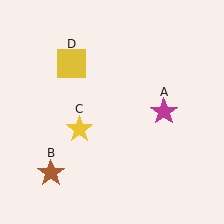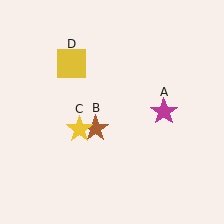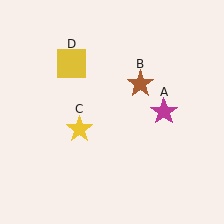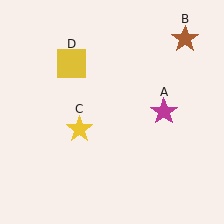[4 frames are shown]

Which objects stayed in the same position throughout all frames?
Magenta star (object A) and yellow star (object C) and yellow square (object D) remained stationary.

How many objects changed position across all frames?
1 object changed position: brown star (object B).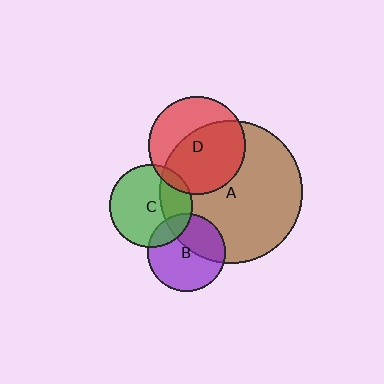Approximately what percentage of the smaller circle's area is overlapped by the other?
Approximately 40%.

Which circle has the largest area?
Circle A (brown).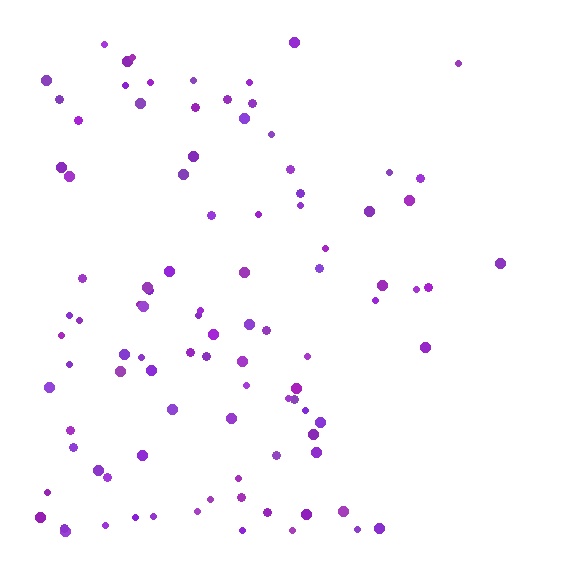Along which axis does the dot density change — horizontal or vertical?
Horizontal.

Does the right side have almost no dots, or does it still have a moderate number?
Still a moderate number, just noticeably fewer than the left.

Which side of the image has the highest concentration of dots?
The left.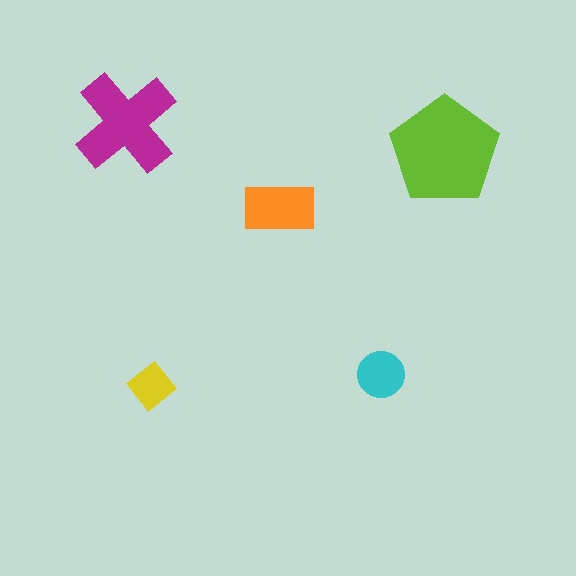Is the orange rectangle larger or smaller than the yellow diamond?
Larger.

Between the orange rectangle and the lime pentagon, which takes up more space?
The lime pentagon.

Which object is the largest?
The lime pentagon.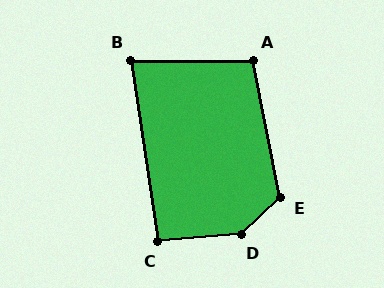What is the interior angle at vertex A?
Approximately 101 degrees (obtuse).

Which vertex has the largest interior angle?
D, at approximately 141 degrees.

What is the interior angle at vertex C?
Approximately 94 degrees (approximately right).